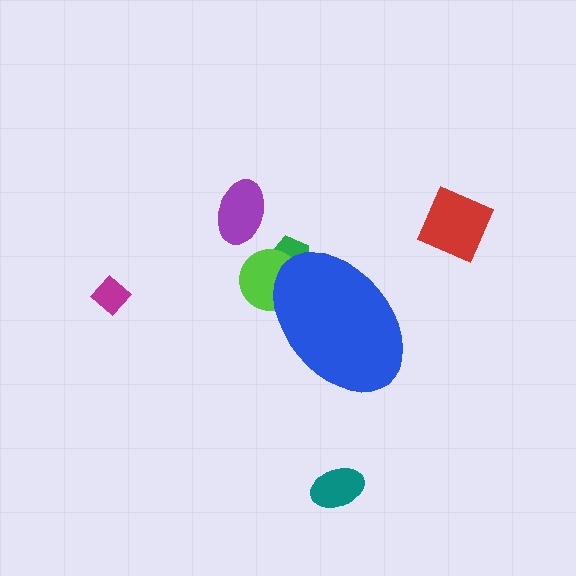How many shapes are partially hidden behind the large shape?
2 shapes are partially hidden.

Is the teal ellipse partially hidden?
No, the teal ellipse is fully visible.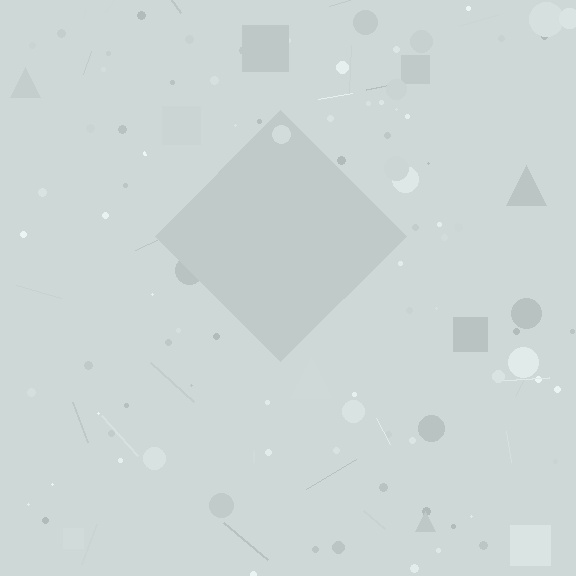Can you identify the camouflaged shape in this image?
The camouflaged shape is a diamond.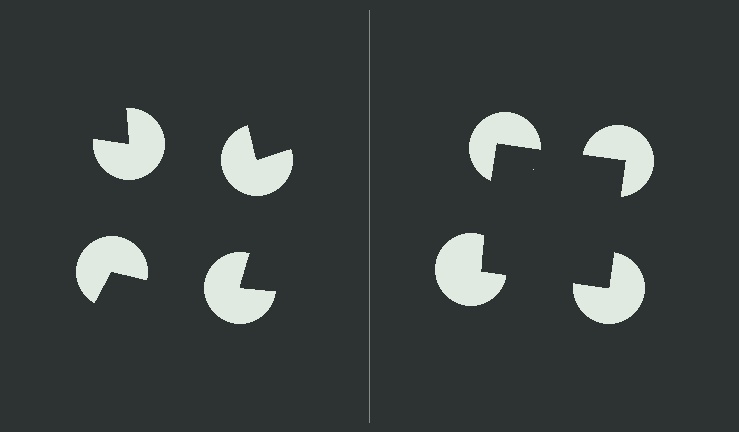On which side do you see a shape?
An illusory square appears on the right side. On the left side the wedge cuts are rotated, so no coherent shape forms.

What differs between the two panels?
The pac-man discs are positioned identically on both sides; only the wedge orientations differ. On the right they align to a square; on the left they are misaligned.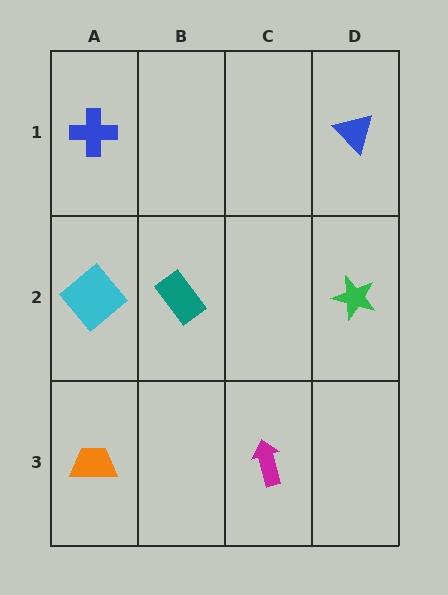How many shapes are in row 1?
2 shapes.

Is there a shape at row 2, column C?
No, that cell is empty.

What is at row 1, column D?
A blue triangle.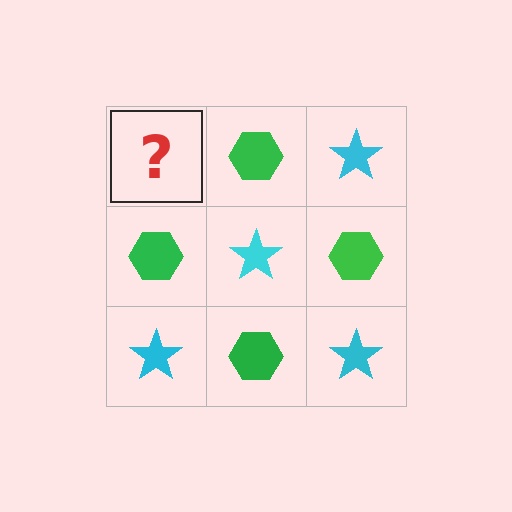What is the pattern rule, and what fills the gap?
The rule is that it alternates cyan star and green hexagon in a checkerboard pattern. The gap should be filled with a cyan star.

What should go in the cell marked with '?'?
The missing cell should contain a cyan star.